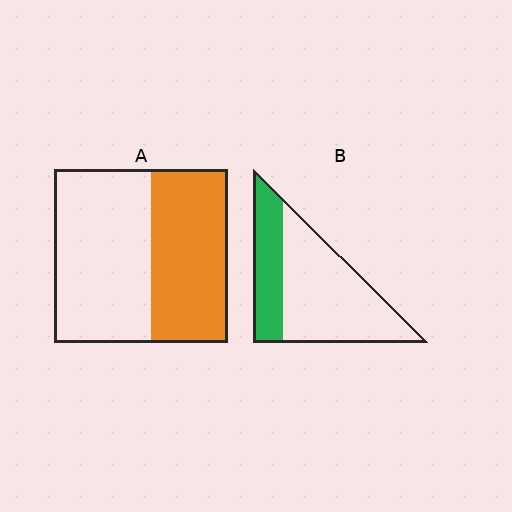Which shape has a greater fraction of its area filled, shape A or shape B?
Shape A.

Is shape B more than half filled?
No.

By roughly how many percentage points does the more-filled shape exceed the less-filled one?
By roughly 15 percentage points (A over B).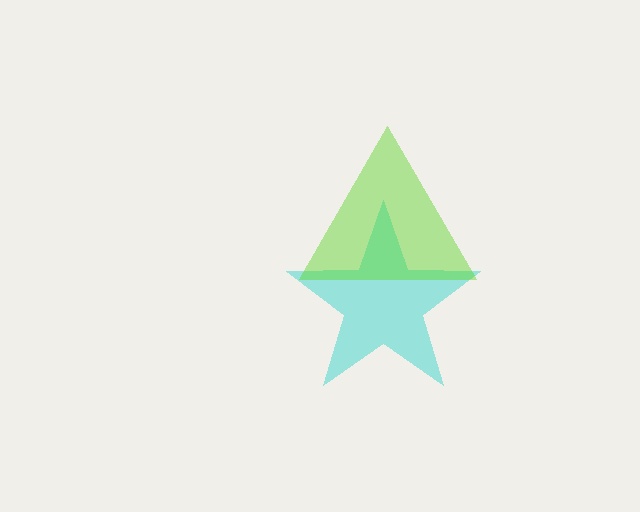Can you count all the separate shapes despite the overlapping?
Yes, there are 2 separate shapes.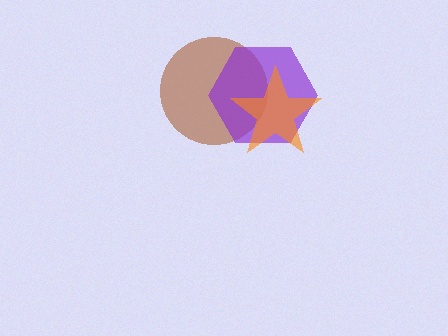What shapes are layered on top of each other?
The layered shapes are: a brown circle, a purple hexagon, an orange star.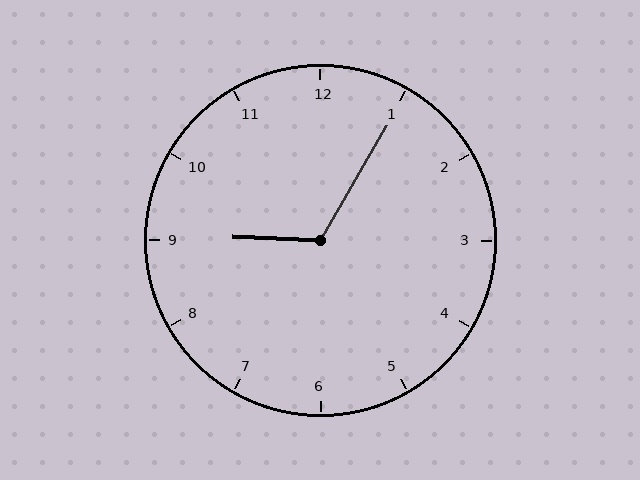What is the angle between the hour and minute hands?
Approximately 118 degrees.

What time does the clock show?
9:05.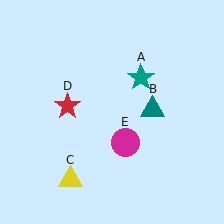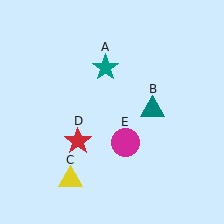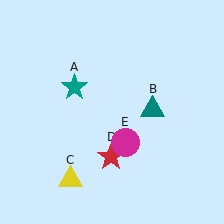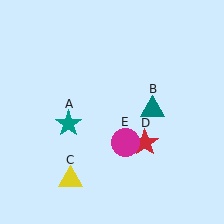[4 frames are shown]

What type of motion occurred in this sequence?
The teal star (object A), red star (object D) rotated counterclockwise around the center of the scene.